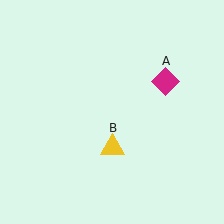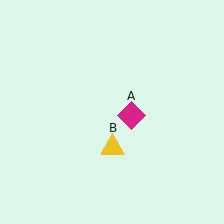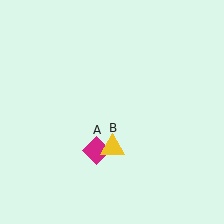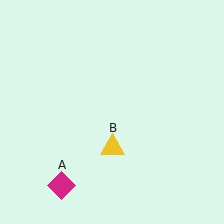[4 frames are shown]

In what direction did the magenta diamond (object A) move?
The magenta diamond (object A) moved down and to the left.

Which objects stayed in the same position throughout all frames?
Yellow triangle (object B) remained stationary.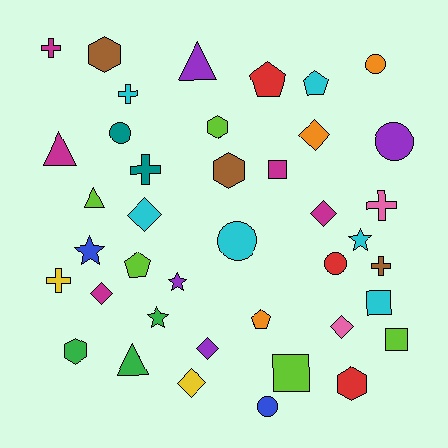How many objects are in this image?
There are 40 objects.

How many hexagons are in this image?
There are 5 hexagons.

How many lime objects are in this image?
There are 5 lime objects.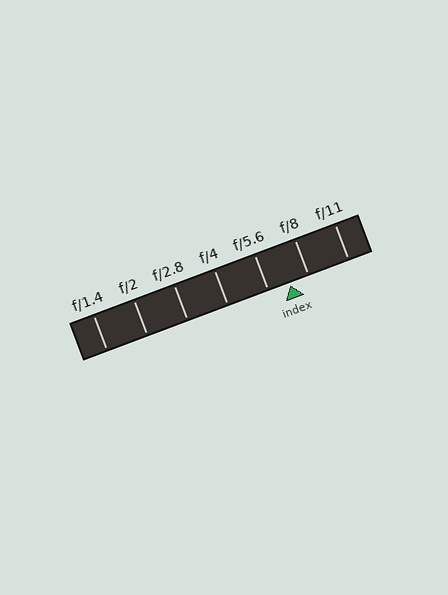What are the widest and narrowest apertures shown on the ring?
The widest aperture shown is f/1.4 and the narrowest is f/11.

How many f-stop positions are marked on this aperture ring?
There are 7 f-stop positions marked.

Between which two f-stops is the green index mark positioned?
The index mark is between f/5.6 and f/8.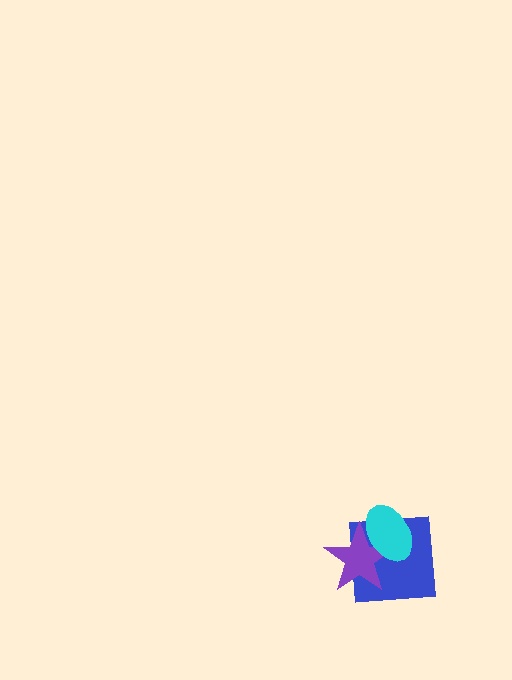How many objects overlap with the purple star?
2 objects overlap with the purple star.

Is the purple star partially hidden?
Yes, it is partially covered by another shape.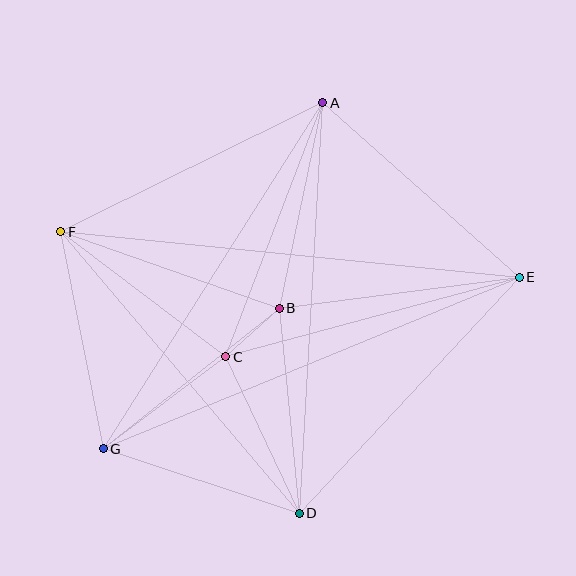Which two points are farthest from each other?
Points E and F are farthest from each other.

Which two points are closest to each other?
Points B and C are closest to each other.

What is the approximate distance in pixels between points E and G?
The distance between E and G is approximately 450 pixels.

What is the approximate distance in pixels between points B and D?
The distance between B and D is approximately 206 pixels.